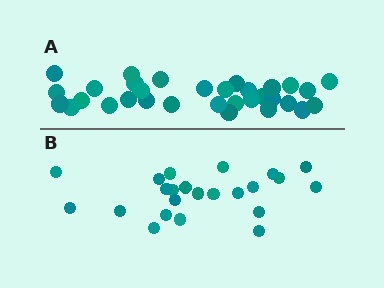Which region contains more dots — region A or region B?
Region A (the top region) has more dots.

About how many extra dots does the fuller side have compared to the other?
Region A has roughly 8 or so more dots than region B.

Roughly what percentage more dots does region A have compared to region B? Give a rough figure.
About 40% more.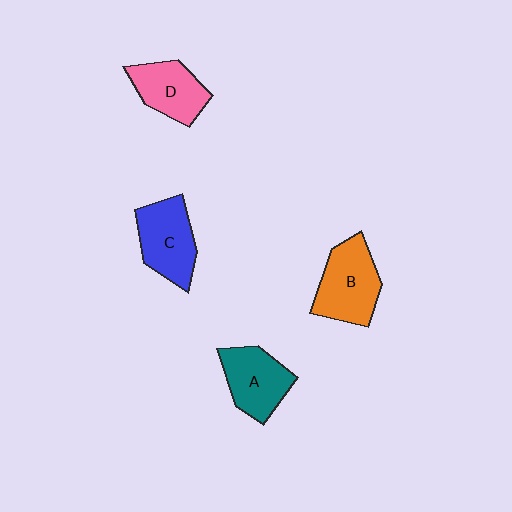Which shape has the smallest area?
Shape D (pink).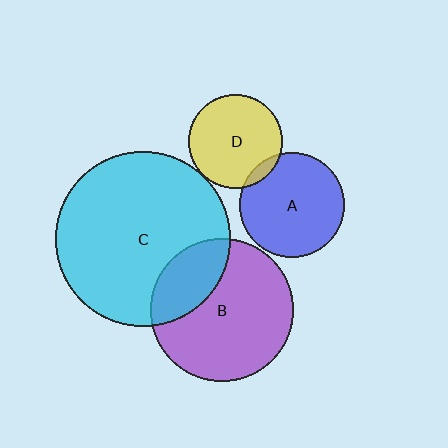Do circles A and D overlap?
Yes.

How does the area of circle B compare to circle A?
Approximately 1.8 times.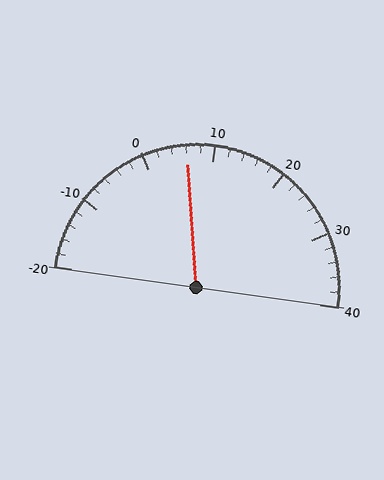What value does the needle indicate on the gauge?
The needle indicates approximately 6.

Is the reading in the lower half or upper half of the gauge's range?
The reading is in the lower half of the range (-20 to 40).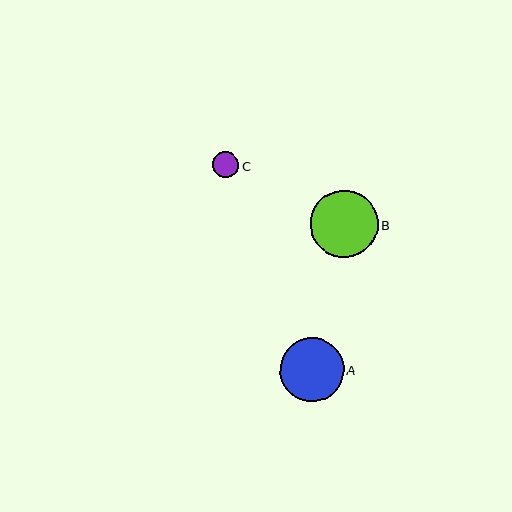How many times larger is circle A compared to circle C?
Circle A is approximately 2.5 times the size of circle C.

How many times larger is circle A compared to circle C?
Circle A is approximately 2.5 times the size of circle C.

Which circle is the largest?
Circle B is the largest with a size of approximately 67 pixels.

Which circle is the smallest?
Circle C is the smallest with a size of approximately 26 pixels.